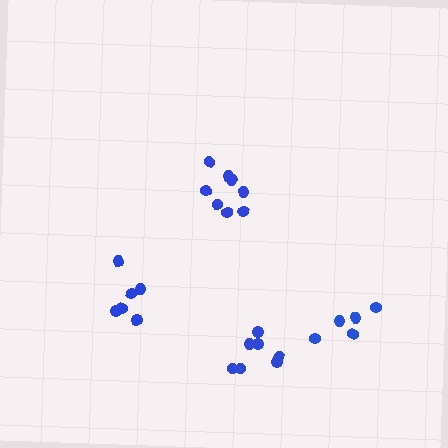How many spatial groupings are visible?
There are 4 spatial groupings.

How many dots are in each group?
Group 1: 6 dots, Group 2: 8 dots, Group 3: 7 dots, Group 4: 5 dots (26 total).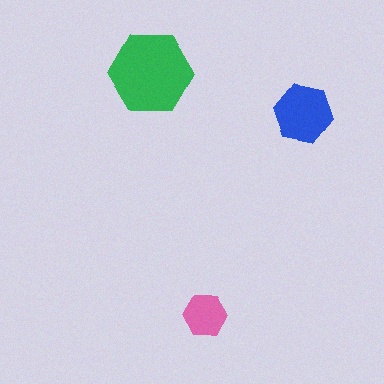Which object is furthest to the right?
The blue hexagon is rightmost.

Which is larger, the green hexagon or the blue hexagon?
The green one.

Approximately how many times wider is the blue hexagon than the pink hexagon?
About 1.5 times wider.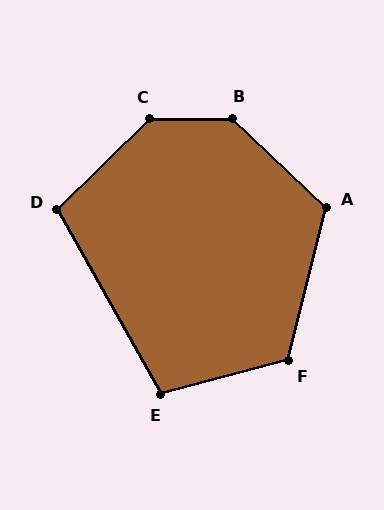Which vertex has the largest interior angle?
B, at approximately 136 degrees.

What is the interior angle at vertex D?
Approximately 105 degrees (obtuse).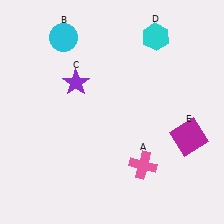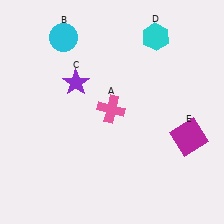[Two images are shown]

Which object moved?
The pink cross (A) moved up.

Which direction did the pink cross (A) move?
The pink cross (A) moved up.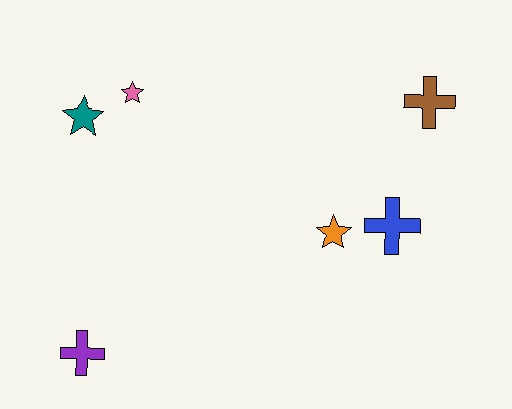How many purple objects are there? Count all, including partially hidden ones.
There is 1 purple object.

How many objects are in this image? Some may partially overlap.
There are 6 objects.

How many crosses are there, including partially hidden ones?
There are 3 crosses.